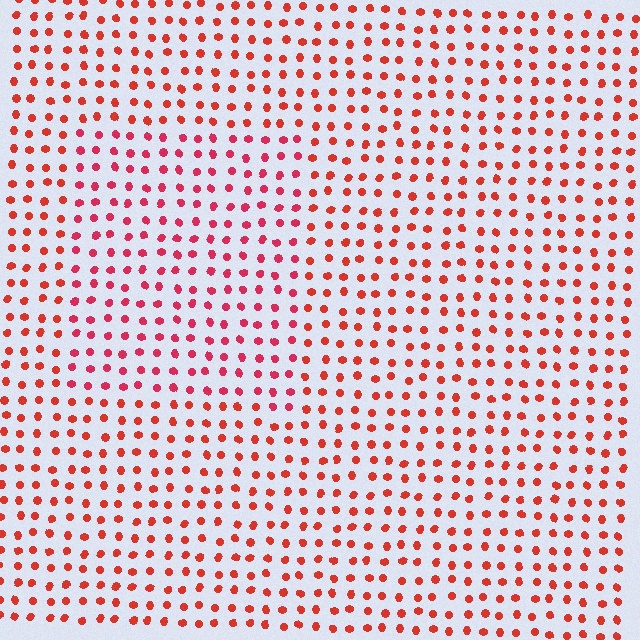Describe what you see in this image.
The image is filled with small red elements in a uniform arrangement. A rectangle-shaped region is visible where the elements are tinted to a slightly different hue, forming a subtle color boundary.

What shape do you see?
I see a rectangle.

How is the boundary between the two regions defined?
The boundary is defined purely by a slight shift in hue (about 20 degrees). Spacing, size, and orientation are identical on both sides.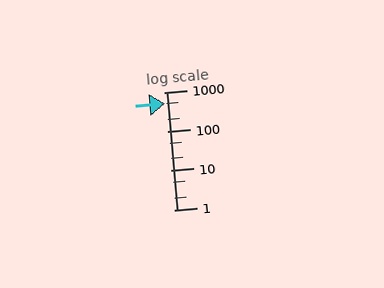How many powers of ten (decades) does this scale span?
The scale spans 3 decades, from 1 to 1000.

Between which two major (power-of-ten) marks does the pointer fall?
The pointer is between 100 and 1000.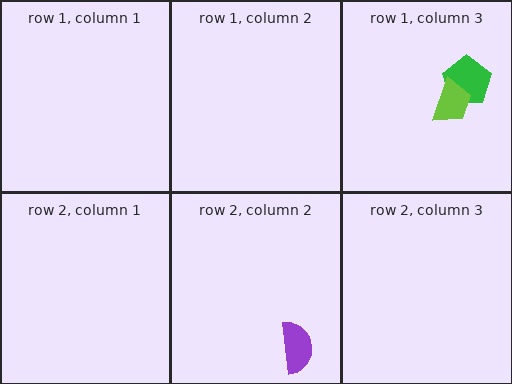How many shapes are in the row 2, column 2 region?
1.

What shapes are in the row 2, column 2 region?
The purple semicircle.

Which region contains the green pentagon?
The row 1, column 3 region.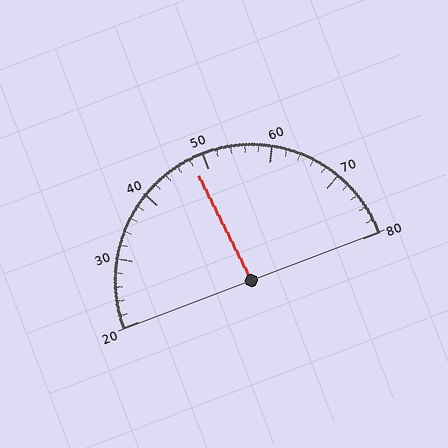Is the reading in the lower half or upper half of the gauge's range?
The reading is in the lower half of the range (20 to 80).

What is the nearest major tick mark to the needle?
The nearest major tick mark is 50.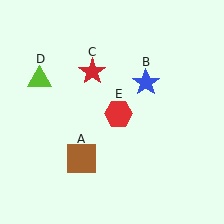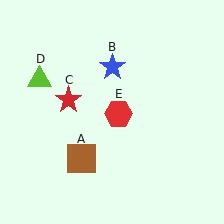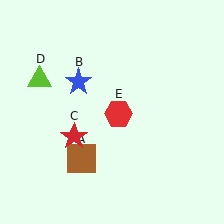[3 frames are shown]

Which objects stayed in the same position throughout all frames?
Brown square (object A) and lime triangle (object D) and red hexagon (object E) remained stationary.